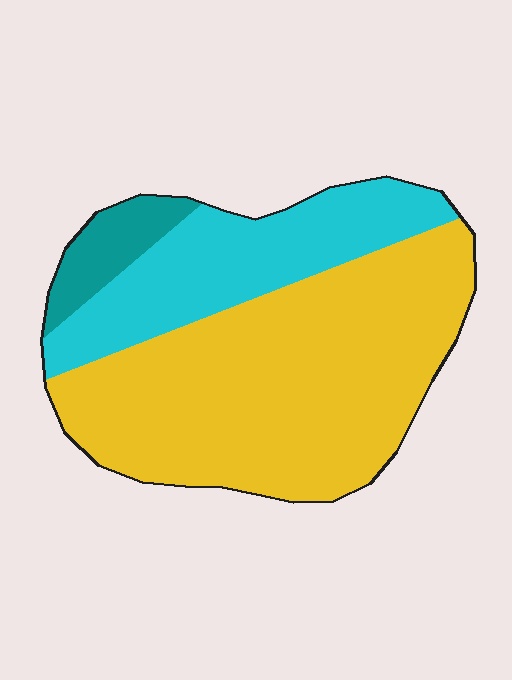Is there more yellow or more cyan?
Yellow.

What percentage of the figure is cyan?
Cyan covers around 30% of the figure.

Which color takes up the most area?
Yellow, at roughly 65%.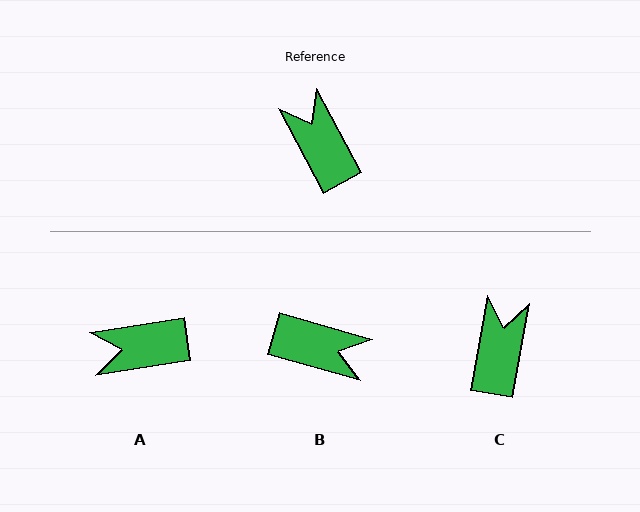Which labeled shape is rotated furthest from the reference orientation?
B, about 134 degrees away.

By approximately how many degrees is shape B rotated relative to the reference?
Approximately 134 degrees clockwise.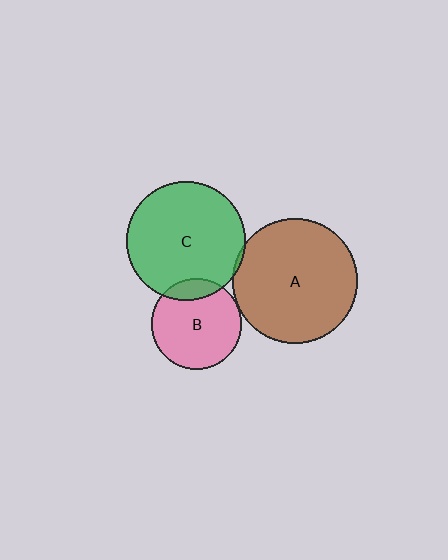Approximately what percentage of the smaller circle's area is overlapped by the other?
Approximately 5%.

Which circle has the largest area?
Circle A (brown).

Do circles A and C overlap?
Yes.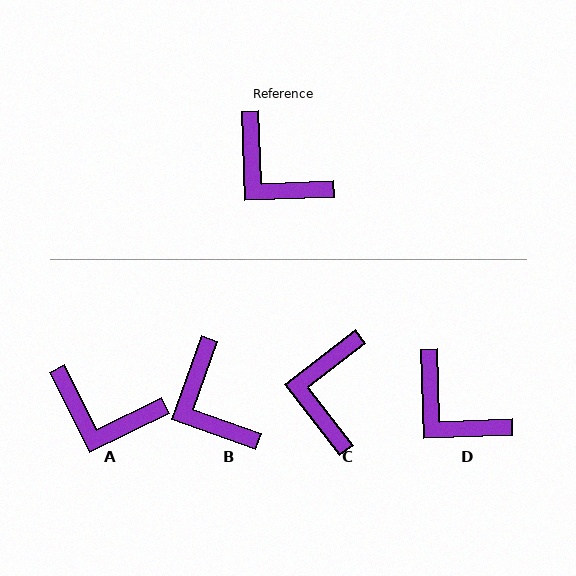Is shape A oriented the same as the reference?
No, it is off by about 24 degrees.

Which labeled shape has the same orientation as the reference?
D.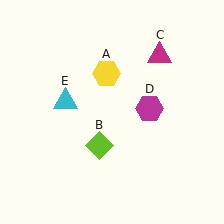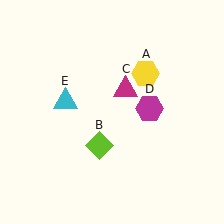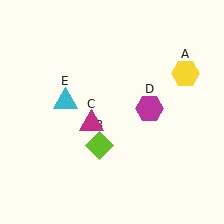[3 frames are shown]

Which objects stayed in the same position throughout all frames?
Lime diamond (object B) and magenta hexagon (object D) and cyan triangle (object E) remained stationary.